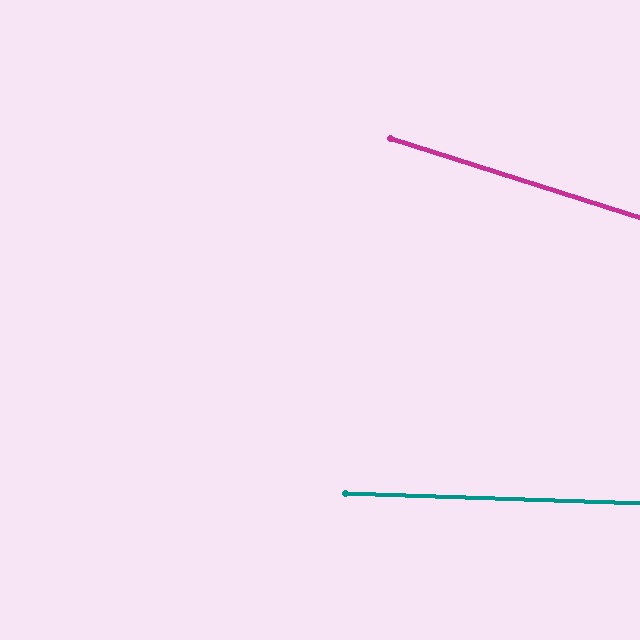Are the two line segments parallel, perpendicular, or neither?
Neither parallel nor perpendicular — they differ by about 16°.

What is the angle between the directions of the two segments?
Approximately 16 degrees.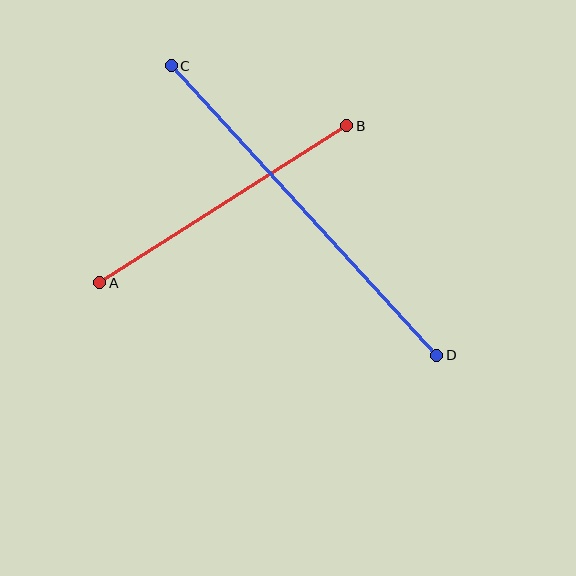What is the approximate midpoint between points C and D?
The midpoint is at approximately (304, 211) pixels.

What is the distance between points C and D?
The distance is approximately 393 pixels.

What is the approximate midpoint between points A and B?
The midpoint is at approximately (223, 204) pixels.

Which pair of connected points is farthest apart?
Points C and D are farthest apart.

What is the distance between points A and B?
The distance is approximately 293 pixels.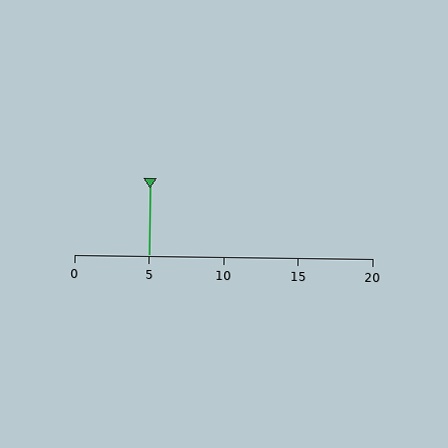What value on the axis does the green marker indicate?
The marker indicates approximately 5.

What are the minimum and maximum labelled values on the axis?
The axis runs from 0 to 20.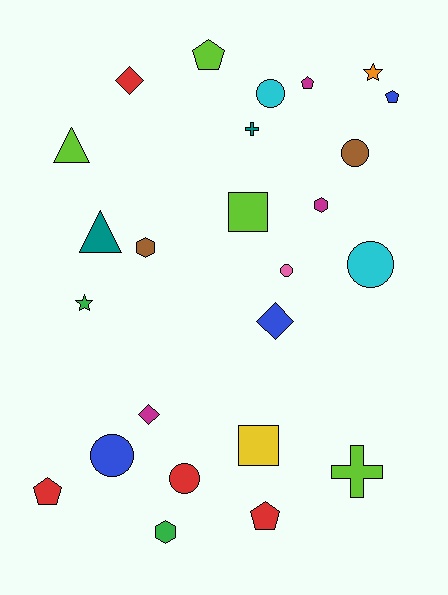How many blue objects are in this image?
There are 3 blue objects.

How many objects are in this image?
There are 25 objects.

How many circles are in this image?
There are 6 circles.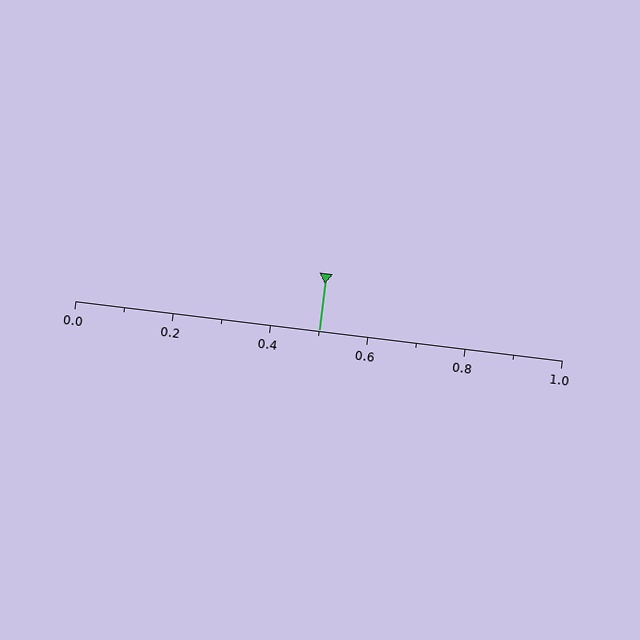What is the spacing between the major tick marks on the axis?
The major ticks are spaced 0.2 apart.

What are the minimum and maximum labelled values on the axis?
The axis runs from 0.0 to 1.0.